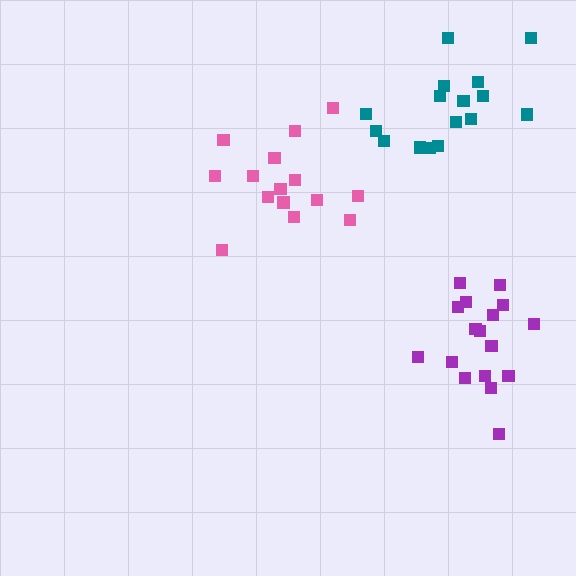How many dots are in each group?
Group 1: 16 dots, Group 2: 15 dots, Group 3: 18 dots (49 total).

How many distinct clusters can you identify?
There are 3 distinct clusters.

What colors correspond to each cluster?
The clusters are colored: teal, pink, purple.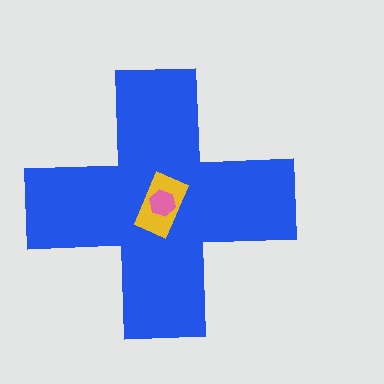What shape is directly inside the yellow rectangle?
The pink hexagon.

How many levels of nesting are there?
3.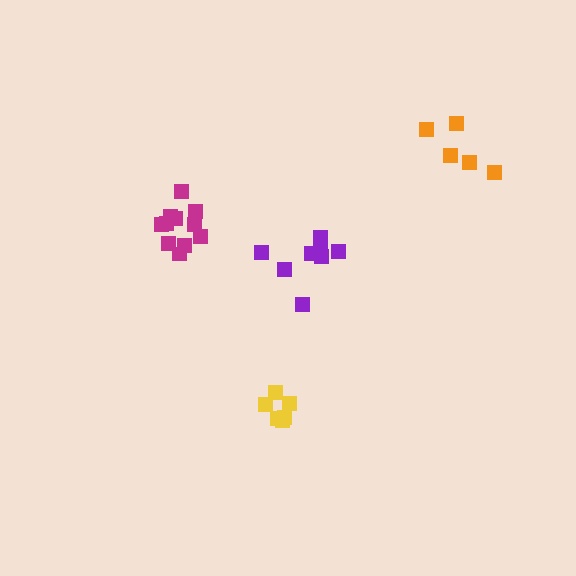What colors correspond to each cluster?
The clusters are colored: purple, yellow, magenta, orange.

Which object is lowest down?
The yellow cluster is bottommost.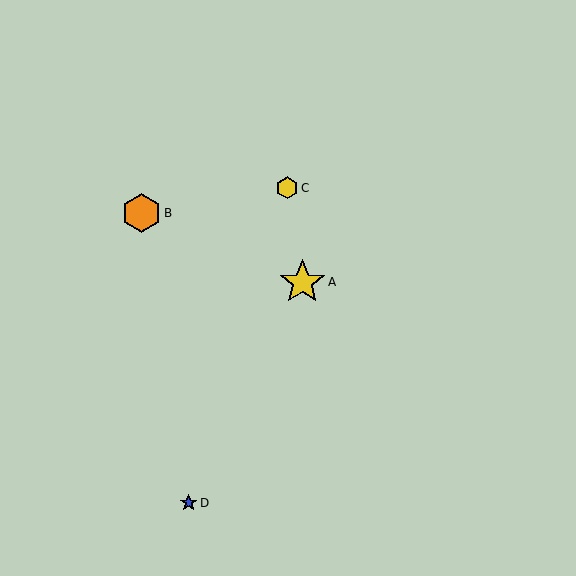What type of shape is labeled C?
Shape C is a yellow hexagon.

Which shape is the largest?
The yellow star (labeled A) is the largest.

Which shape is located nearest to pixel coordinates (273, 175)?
The yellow hexagon (labeled C) at (287, 188) is nearest to that location.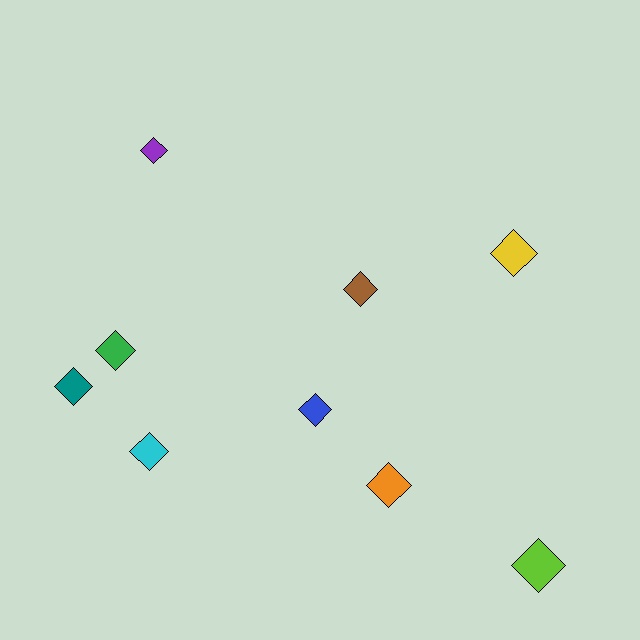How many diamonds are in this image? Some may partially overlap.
There are 9 diamonds.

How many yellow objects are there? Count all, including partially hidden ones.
There is 1 yellow object.